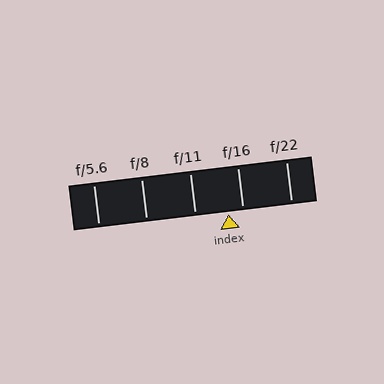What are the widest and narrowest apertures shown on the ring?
The widest aperture shown is f/5.6 and the narrowest is f/22.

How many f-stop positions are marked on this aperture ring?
There are 5 f-stop positions marked.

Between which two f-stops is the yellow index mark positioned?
The index mark is between f/11 and f/16.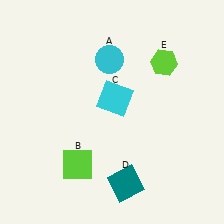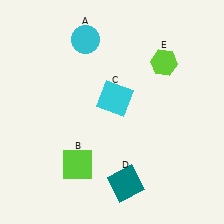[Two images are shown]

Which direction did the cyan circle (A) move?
The cyan circle (A) moved left.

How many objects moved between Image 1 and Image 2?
1 object moved between the two images.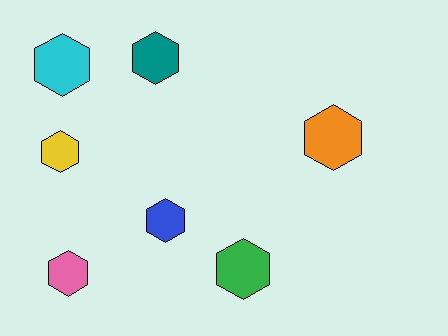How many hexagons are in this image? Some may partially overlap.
There are 7 hexagons.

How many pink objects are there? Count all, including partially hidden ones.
There is 1 pink object.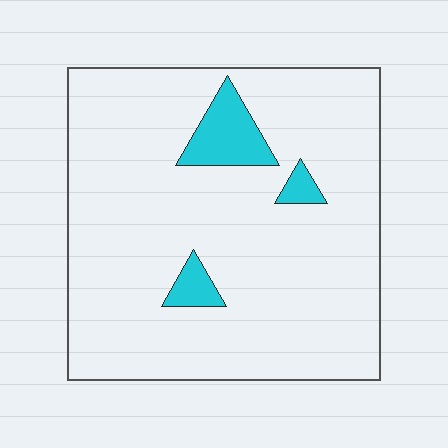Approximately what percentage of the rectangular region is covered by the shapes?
Approximately 10%.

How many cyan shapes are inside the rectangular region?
3.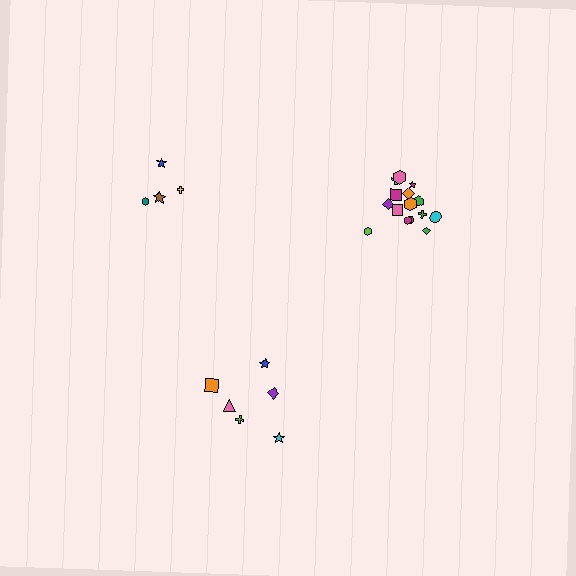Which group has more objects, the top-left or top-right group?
The top-right group.